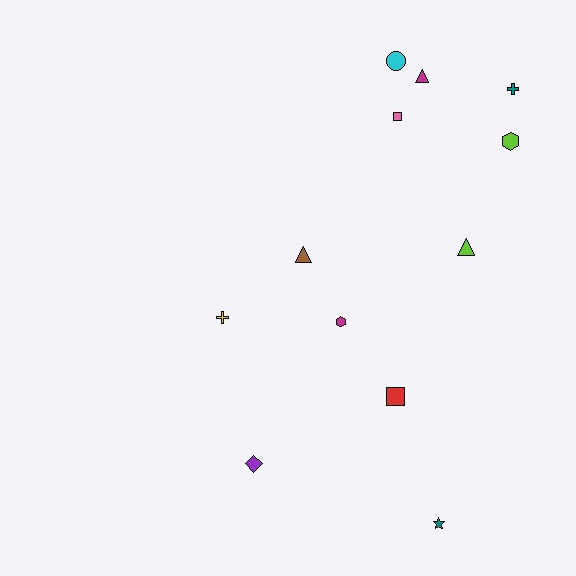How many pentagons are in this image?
There are no pentagons.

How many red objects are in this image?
There is 1 red object.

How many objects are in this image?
There are 12 objects.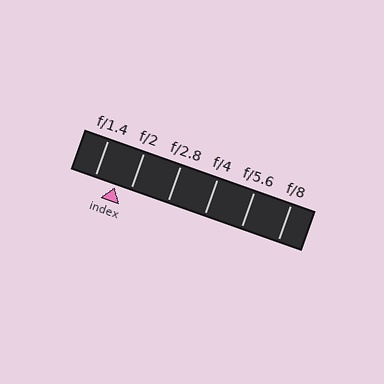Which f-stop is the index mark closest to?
The index mark is closest to f/2.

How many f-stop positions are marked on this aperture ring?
There are 6 f-stop positions marked.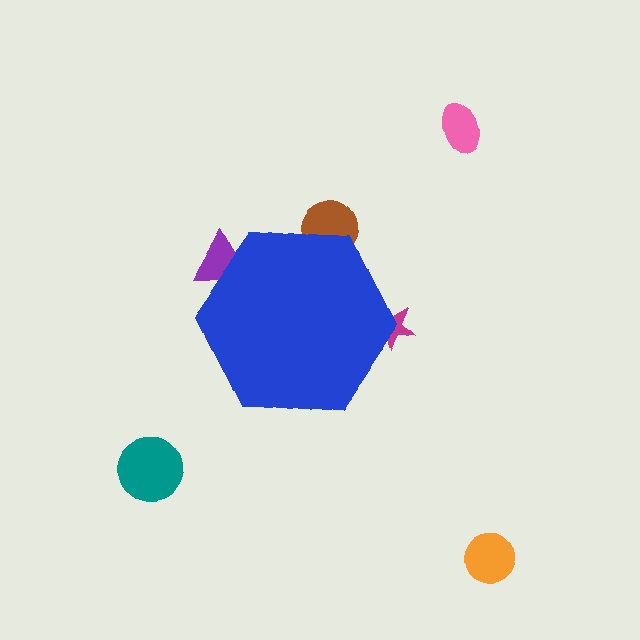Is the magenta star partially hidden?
Yes, the magenta star is partially hidden behind the blue hexagon.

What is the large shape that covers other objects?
A blue hexagon.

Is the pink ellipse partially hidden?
No, the pink ellipse is fully visible.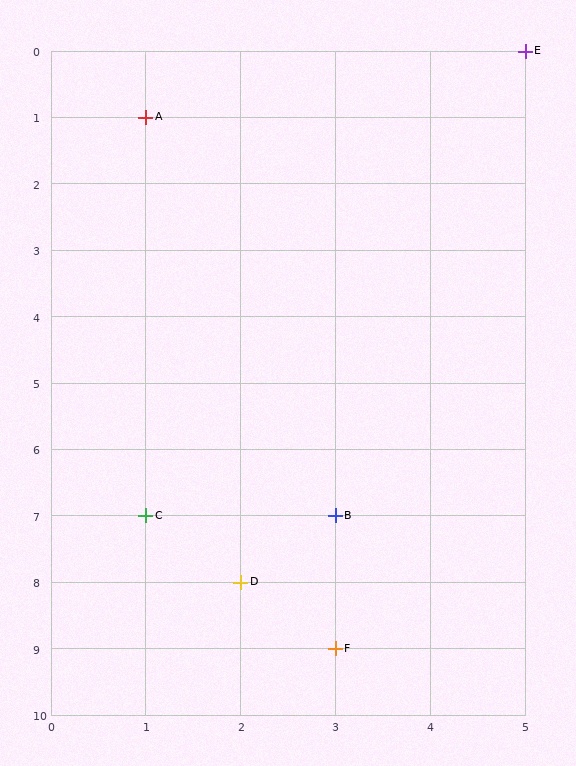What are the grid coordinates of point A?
Point A is at grid coordinates (1, 1).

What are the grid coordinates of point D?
Point D is at grid coordinates (2, 8).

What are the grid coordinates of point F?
Point F is at grid coordinates (3, 9).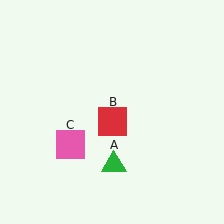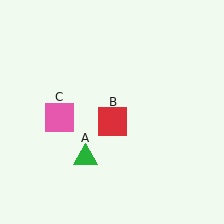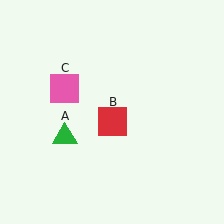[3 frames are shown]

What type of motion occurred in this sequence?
The green triangle (object A), pink square (object C) rotated clockwise around the center of the scene.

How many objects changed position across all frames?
2 objects changed position: green triangle (object A), pink square (object C).